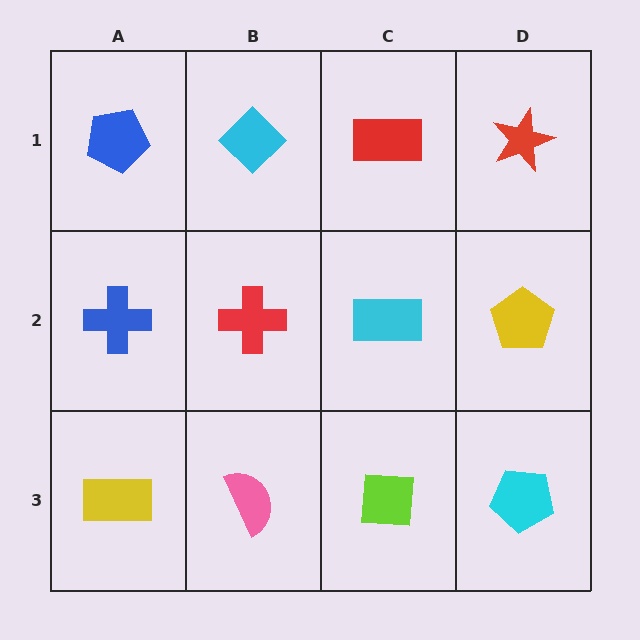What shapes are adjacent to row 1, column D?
A yellow pentagon (row 2, column D), a red rectangle (row 1, column C).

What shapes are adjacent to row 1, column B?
A red cross (row 2, column B), a blue pentagon (row 1, column A), a red rectangle (row 1, column C).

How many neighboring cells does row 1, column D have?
2.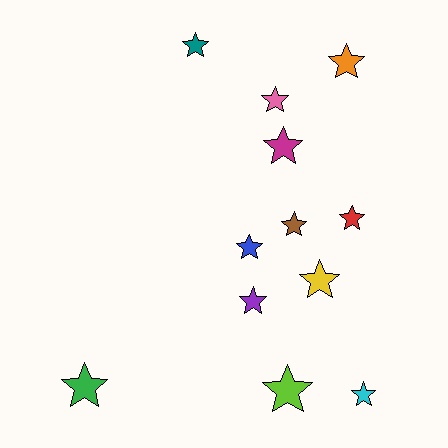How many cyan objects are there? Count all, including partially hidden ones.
There is 1 cyan object.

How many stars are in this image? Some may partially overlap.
There are 12 stars.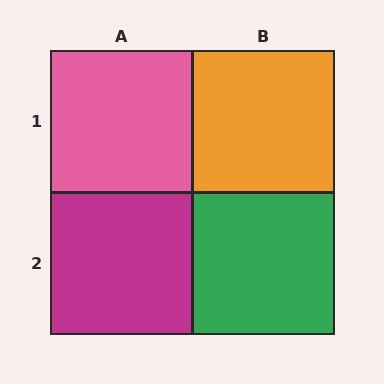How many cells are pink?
1 cell is pink.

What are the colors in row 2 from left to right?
Magenta, green.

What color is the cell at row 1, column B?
Orange.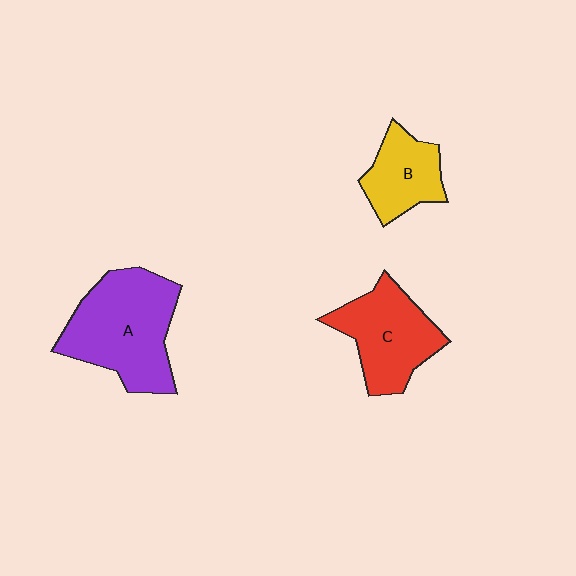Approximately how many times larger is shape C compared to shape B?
Approximately 1.4 times.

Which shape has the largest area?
Shape A (purple).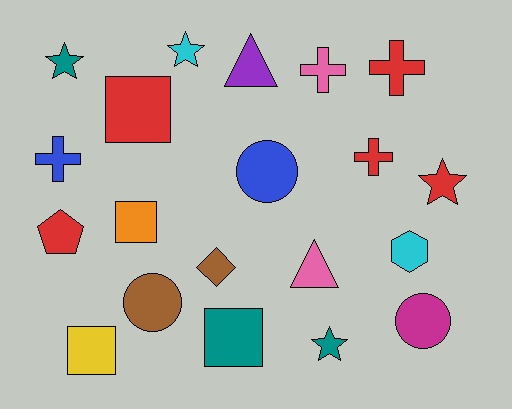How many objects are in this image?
There are 20 objects.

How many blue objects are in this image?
There are 2 blue objects.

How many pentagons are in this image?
There is 1 pentagon.